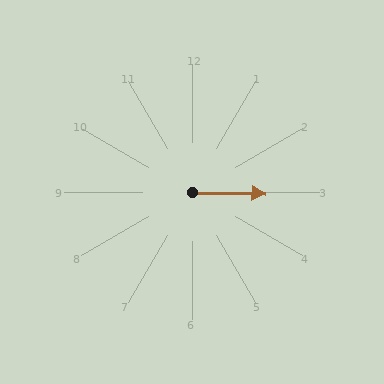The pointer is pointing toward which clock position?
Roughly 3 o'clock.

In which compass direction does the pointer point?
East.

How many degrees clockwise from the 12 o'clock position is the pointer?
Approximately 91 degrees.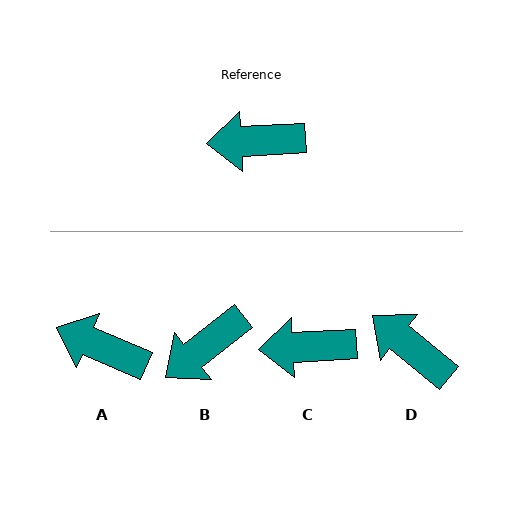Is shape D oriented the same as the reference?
No, it is off by about 42 degrees.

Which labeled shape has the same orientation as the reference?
C.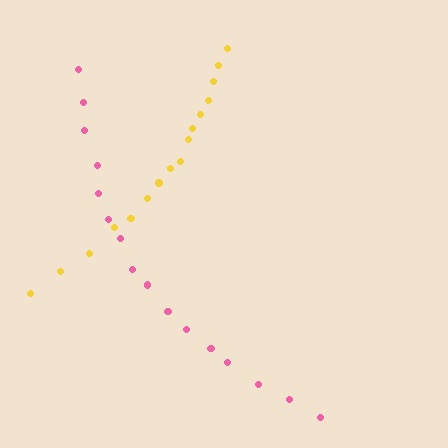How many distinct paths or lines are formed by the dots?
There are 2 distinct paths.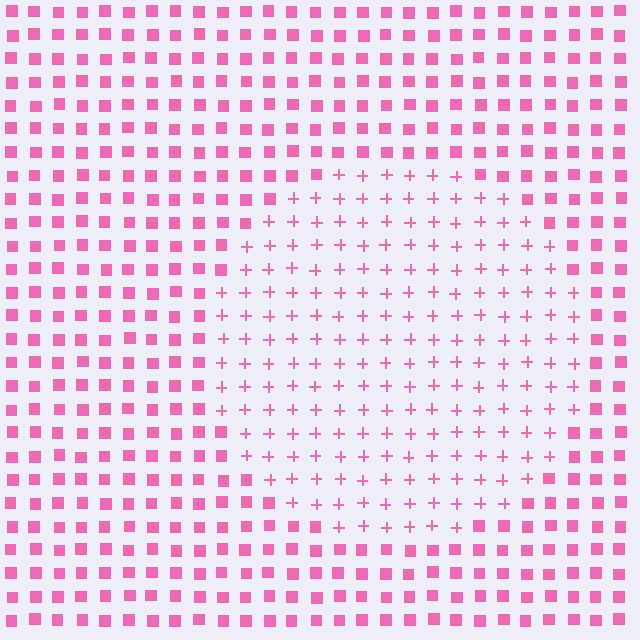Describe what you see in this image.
The image is filled with small pink elements arranged in a uniform grid. A circle-shaped region contains plus signs, while the surrounding area contains squares. The boundary is defined purely by the change in element shape.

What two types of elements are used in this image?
The image uses plus signs inside the circle region and squares outside it.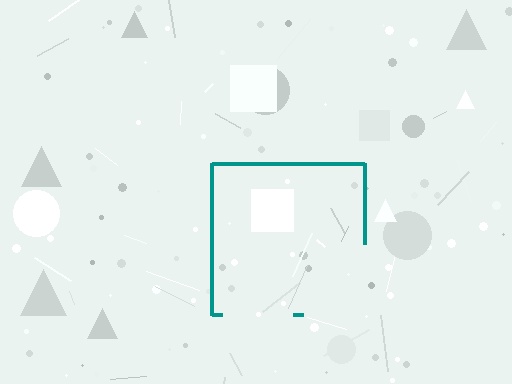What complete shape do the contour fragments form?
The contour fragments form a square.